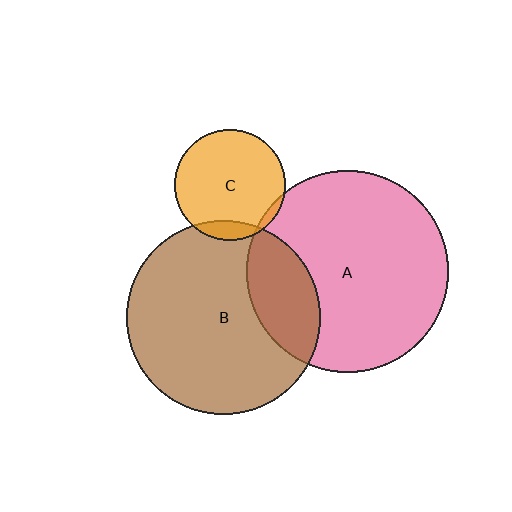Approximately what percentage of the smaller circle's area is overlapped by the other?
Approximately 25%.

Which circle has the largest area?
Circle A (pink).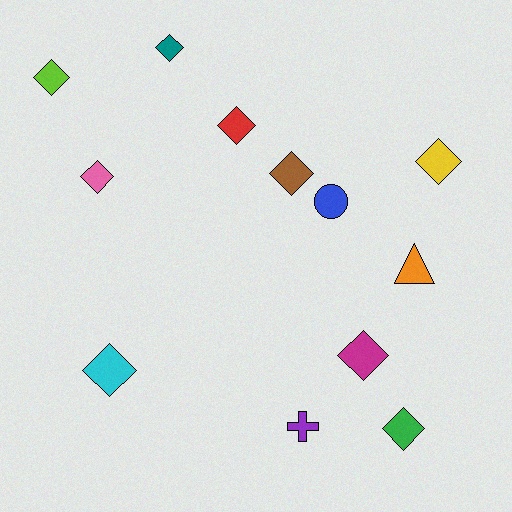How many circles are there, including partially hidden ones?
There is 1 circle.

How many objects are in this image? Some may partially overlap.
There are 12 objects.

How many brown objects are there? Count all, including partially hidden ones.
There is 1 brown object.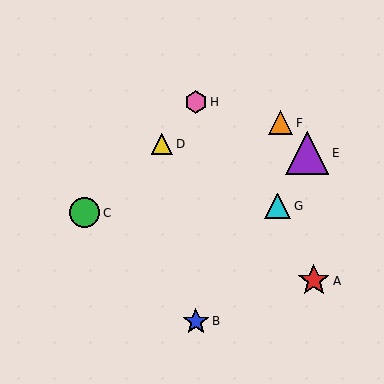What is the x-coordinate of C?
Object C is at x≈84.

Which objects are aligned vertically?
Objects B, H are aligned vertically.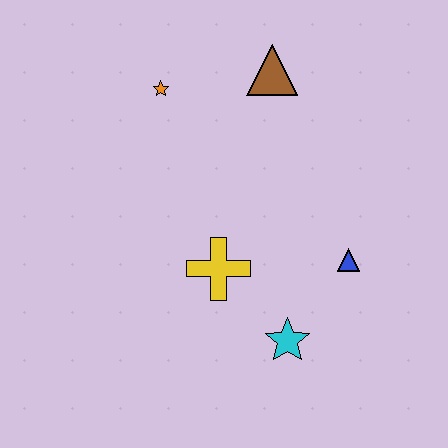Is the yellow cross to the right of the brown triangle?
No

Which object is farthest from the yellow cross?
The brown triangle is farthest from the yellow cross.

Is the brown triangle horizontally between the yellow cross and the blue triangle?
Yes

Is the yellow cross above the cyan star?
Yes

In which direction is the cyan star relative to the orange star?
The cyan star is below the orange star.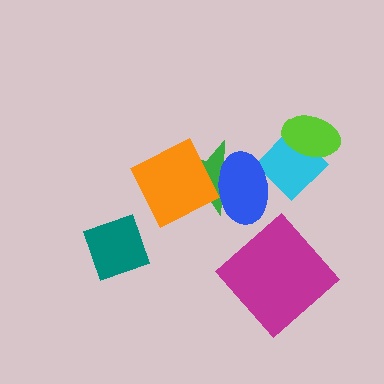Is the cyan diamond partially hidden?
Yes, it is partially covered by another shape.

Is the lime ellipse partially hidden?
No, no other shape covers it.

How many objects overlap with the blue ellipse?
3 objects overlap with the blue ellipse.